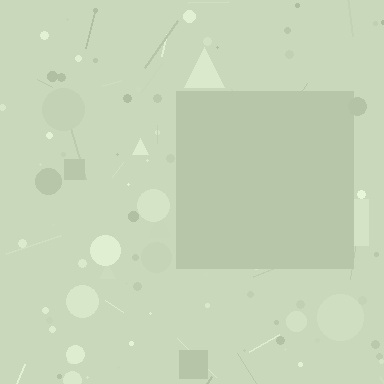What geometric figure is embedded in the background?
A square is embedded in the background.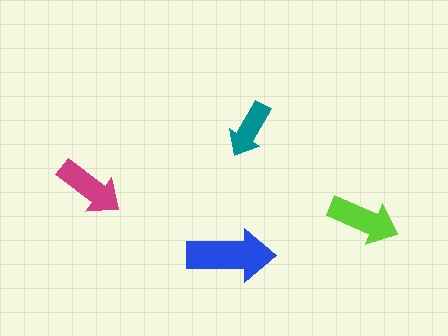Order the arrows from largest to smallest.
the blue one, the lime one, the magenta one, the teal one.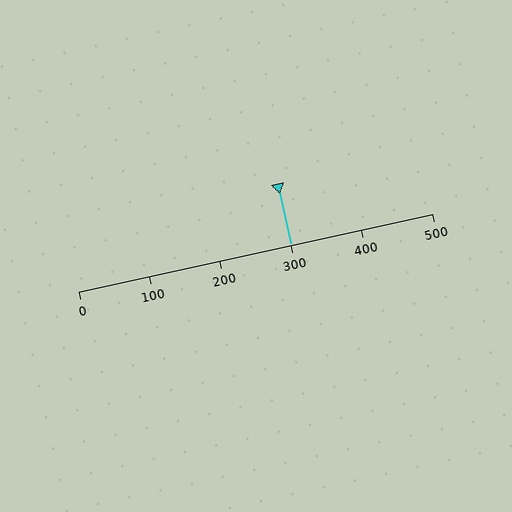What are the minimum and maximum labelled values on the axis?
The axis runs from 0 to 500.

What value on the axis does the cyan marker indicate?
The marker indicates approximately 300.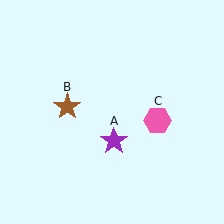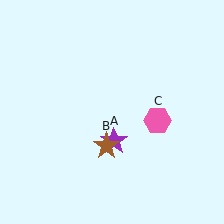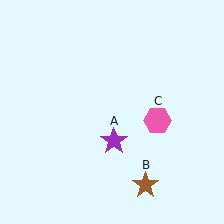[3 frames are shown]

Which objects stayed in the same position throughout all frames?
Purple star (object A) and pink hexagon (object C) remained stationary.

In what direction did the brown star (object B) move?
The brown star (object B) moved down and to the right.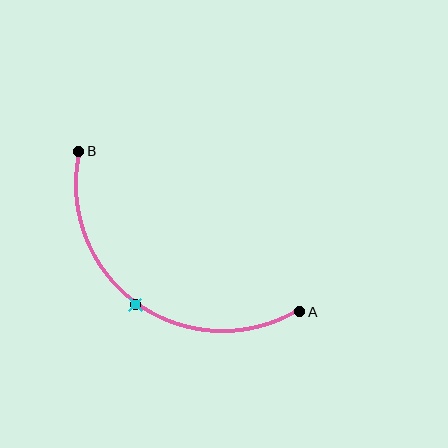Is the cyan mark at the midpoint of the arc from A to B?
Yes. The cyan mark lies on the arc at equal arc-length from both A and B — it is the arc midpoint.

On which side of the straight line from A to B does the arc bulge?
The arc bulges below and to the left of the straight line connecting A and B.